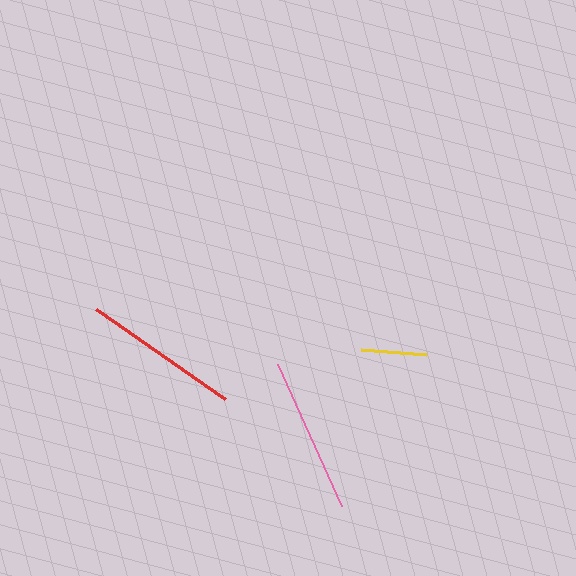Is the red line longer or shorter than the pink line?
The red line is longer than the pink line.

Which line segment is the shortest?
The yellow line is the shortest at approximately 66 pixels.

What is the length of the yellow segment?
The yellow segment is approximately 66 pixels long.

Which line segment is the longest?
The red line is the longest at approximately 157 pixels.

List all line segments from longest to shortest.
From longest to shortest: red, pink, yellow.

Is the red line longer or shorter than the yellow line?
The red line is longer than the yellow line.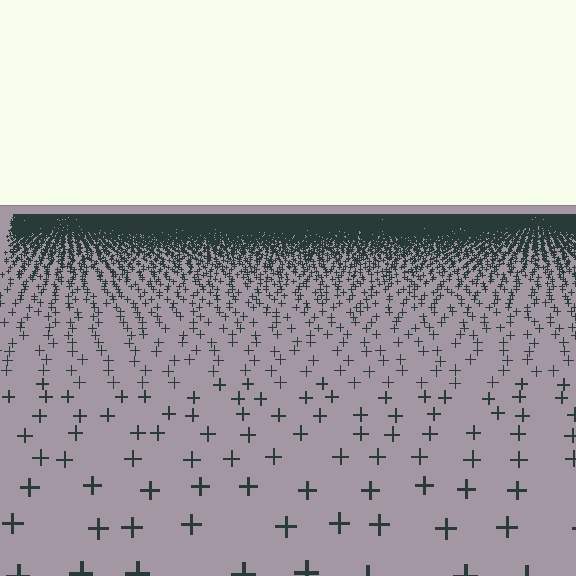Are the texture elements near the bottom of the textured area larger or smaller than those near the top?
Larger. Near the bottom, elements are closer to the viewer and appear at a bigger on-screen size.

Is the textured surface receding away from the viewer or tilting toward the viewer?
The surface is receding away from the viewer. Texture elements get smaller and denser toward the top.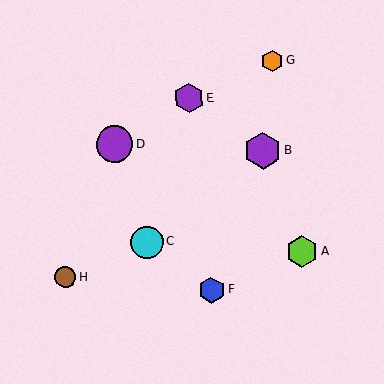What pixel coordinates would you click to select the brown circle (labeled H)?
Click at (65, 277) to select the brown circle H.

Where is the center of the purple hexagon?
The center of the purple hexagon is at (263, 151).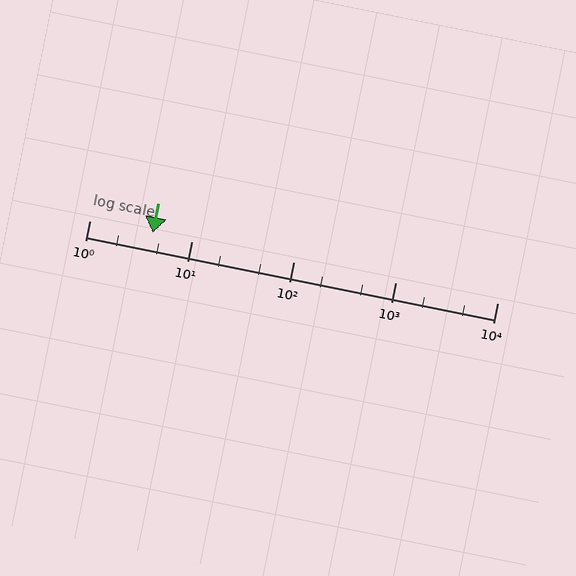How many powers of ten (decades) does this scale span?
The scale spans 4 decades, from 1 to 10000.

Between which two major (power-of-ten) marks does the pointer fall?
The pointer is between 1 and 10.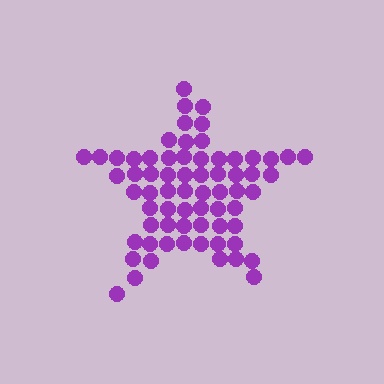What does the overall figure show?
The overall figure shows a star.